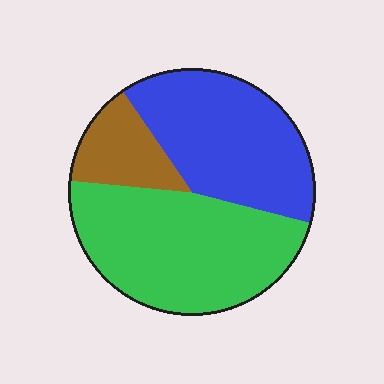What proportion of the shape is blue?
Blue takes up about three eighths (3/8) of the shape.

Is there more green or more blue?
Green.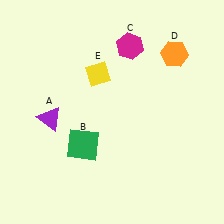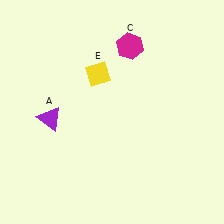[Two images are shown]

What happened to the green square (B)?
The green square (B) was removed in Image 2. It was in the bottom-left area of Image 1.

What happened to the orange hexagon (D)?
The orange hexagon (D) was removed in Image 2. It was in the top-right area of Image 1.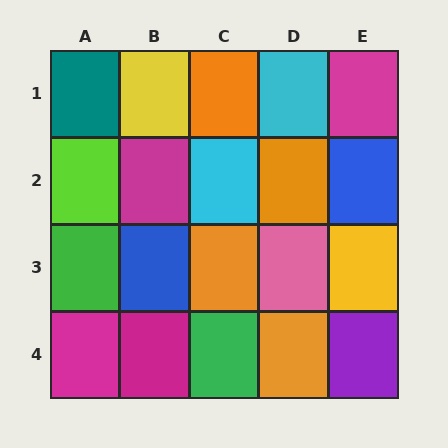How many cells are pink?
1 cell is pink.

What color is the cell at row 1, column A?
Teal.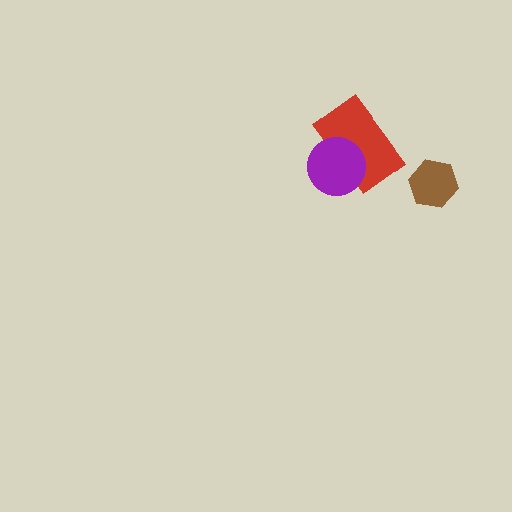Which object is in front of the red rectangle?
The purple circle is in front of the red rectangle.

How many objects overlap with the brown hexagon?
0 objects overlap with the brown hexagon.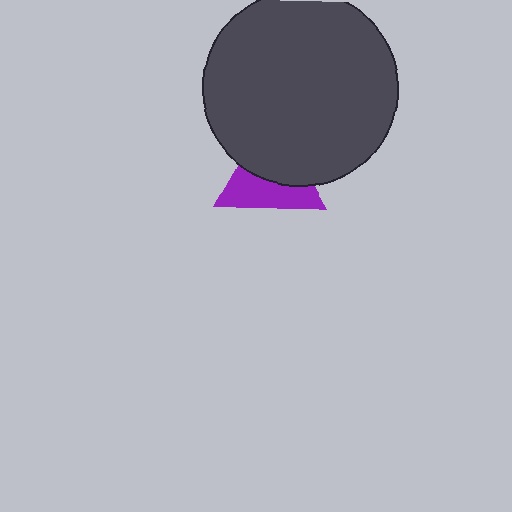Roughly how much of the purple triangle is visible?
About half of it is visible (roughly 49%).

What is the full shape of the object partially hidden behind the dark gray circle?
The partially hidden object is a purple triangle.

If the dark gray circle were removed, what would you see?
You would see the complete purple triangle.